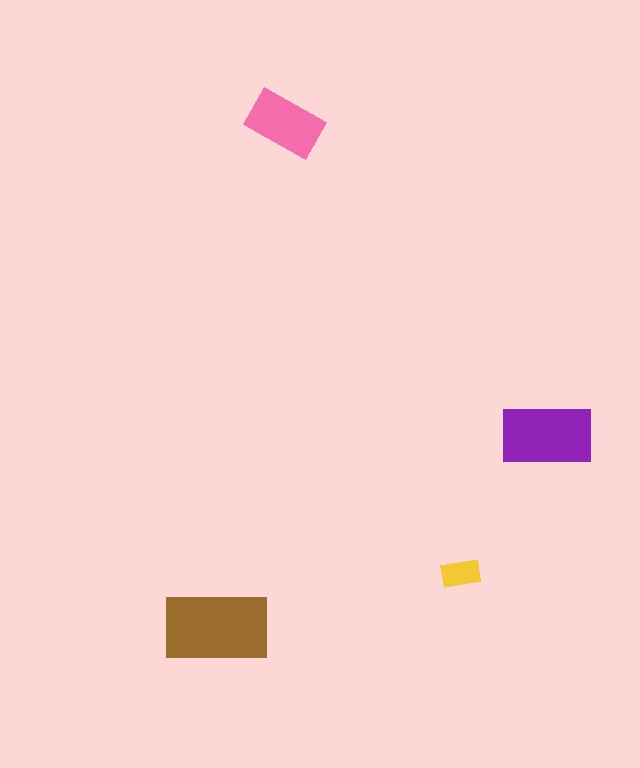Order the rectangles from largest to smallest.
the brown one, the purple one, the pink one, the yellow one.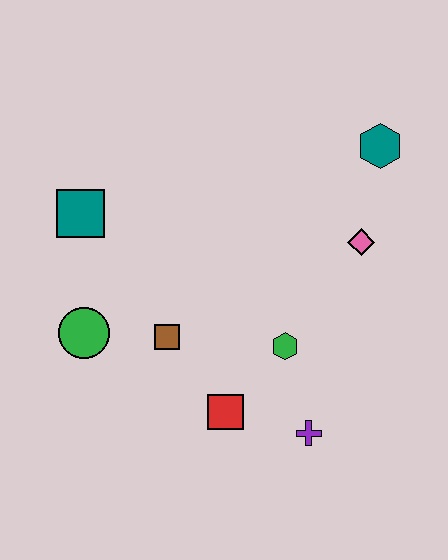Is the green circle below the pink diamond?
Yes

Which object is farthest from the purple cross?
The teal square is farthest from the purple cross.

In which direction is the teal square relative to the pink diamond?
The teal square is to the left of the pink diamond.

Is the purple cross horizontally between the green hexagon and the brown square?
No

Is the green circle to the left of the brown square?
Yes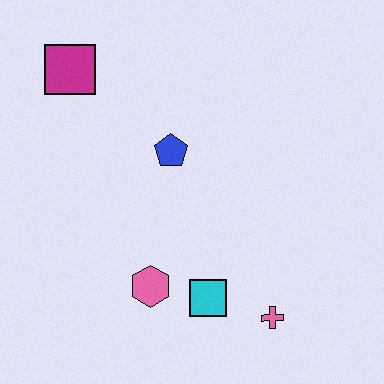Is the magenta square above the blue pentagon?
Yes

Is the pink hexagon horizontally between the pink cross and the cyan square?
No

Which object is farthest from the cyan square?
The magenta square is farthest from the cyan square.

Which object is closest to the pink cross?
The cyan square is closest to the pink cross.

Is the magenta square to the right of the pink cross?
No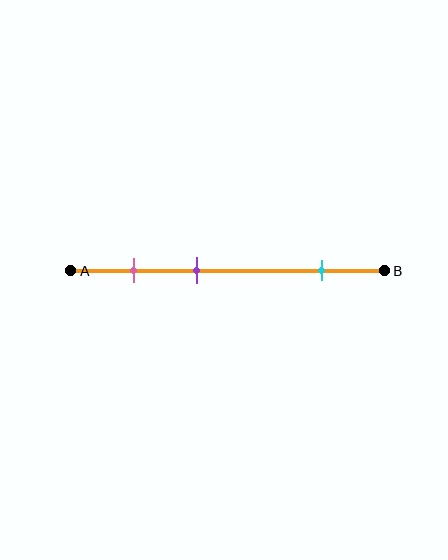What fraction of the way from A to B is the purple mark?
The purple mark is approximately 40% (0.4) of the way from A to B.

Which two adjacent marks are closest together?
The pink and purple marks are the closest adjacent pair.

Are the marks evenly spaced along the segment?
No, the marks are not evenly spaced.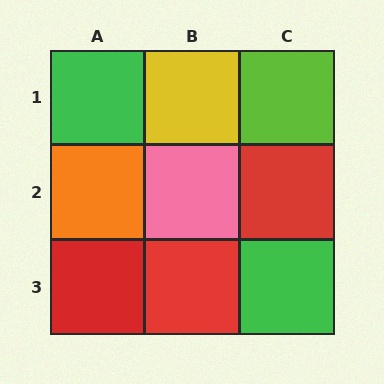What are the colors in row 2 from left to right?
Orange, pink, red.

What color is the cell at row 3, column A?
Red.